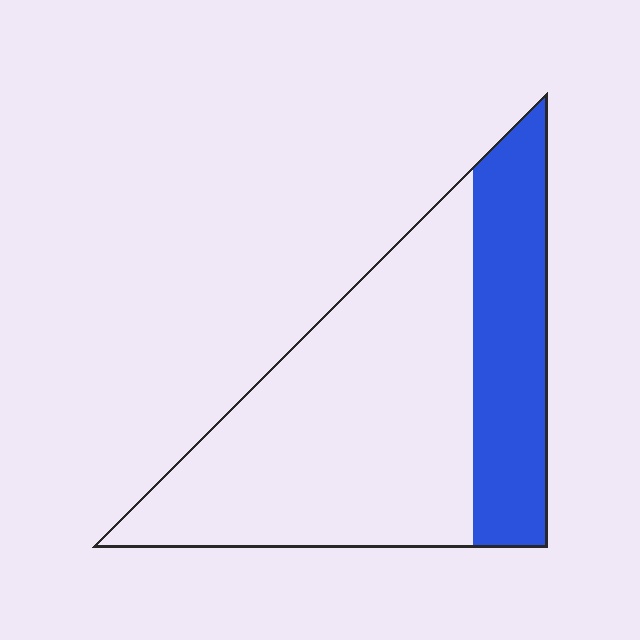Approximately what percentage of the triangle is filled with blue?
Approximately 30%.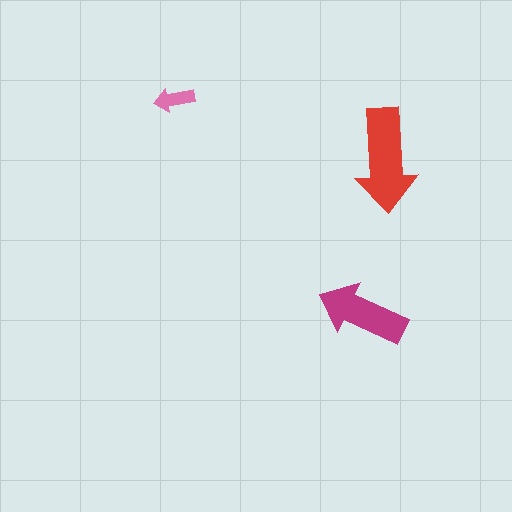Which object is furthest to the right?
The red arrow is rightmost.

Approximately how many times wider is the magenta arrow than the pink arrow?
About 2 times wider.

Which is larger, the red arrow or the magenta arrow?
The red one.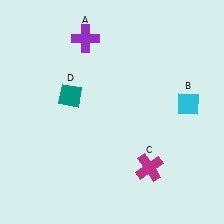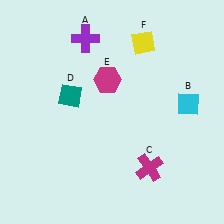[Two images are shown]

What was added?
A magenta hexagon (E), a yellow diamond (F) were added in Image 2.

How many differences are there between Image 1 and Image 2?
There are 2 differences between the two images.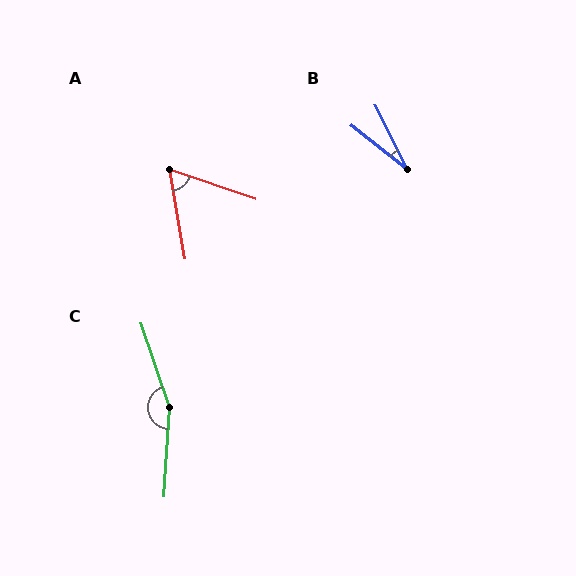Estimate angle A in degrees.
Approximately 61 degrees.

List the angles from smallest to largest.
B (25°), A (61°), C (158°).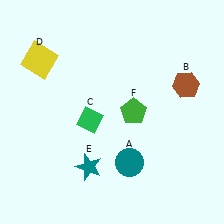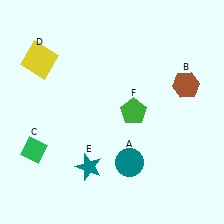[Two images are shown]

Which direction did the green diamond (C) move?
The green diamond (C) moved left.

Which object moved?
The green diamond (C) moved left.